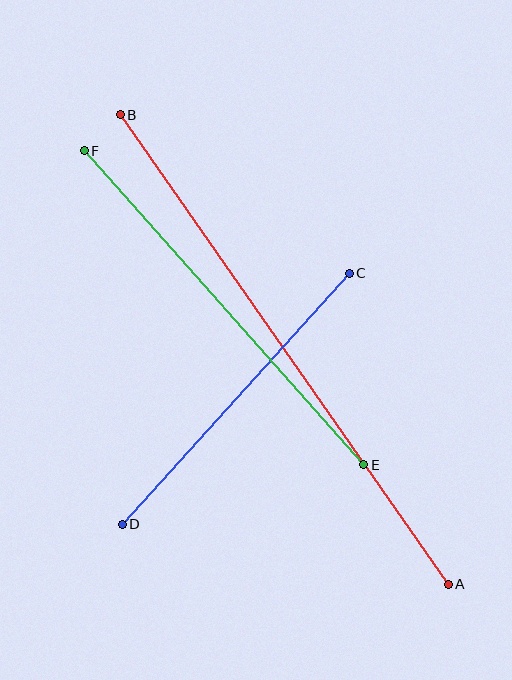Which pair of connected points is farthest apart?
Points A and B are farthest apart.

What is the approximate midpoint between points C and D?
The midpoint is at approximately (236, 399) pixels.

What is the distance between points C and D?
The distance is approximately 338 pixels.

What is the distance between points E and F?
The distance is approximately 421 pixels.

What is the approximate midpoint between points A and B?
The midpoint is at approximately (284, 349) pixels.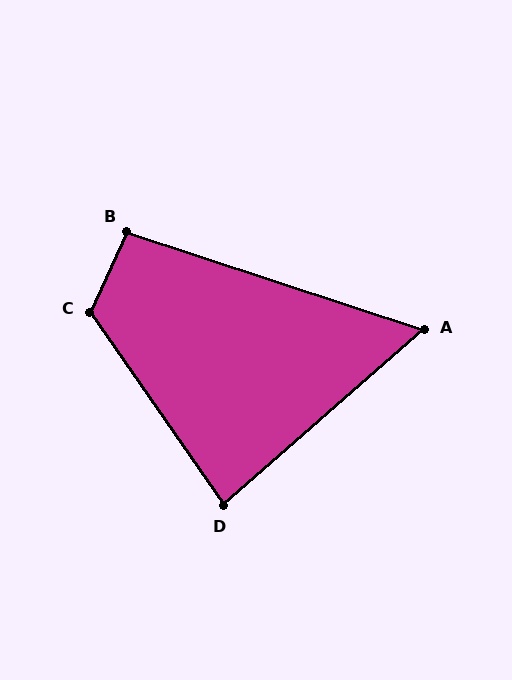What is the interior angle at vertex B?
Approximately 96 degrees (obtuse).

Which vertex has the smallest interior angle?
A, at approximately 59 degrees.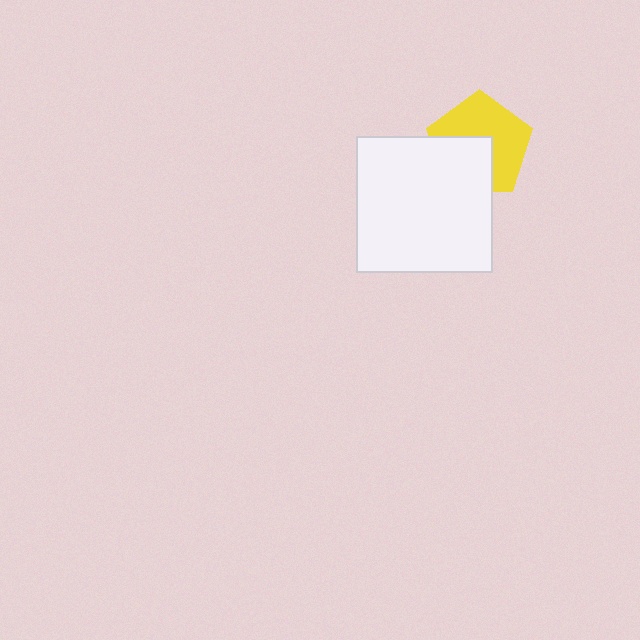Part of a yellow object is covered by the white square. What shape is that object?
It is a pentagon.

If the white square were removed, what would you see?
You would see the complete yellow pentagon.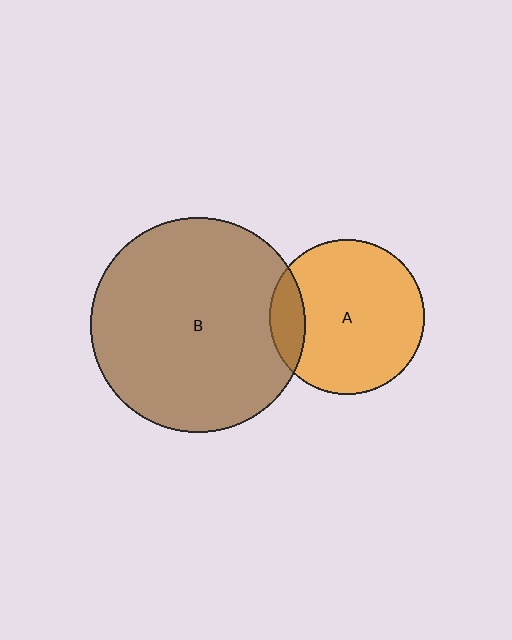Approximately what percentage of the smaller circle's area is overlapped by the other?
Approximately 15%.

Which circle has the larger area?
Circle B (brown).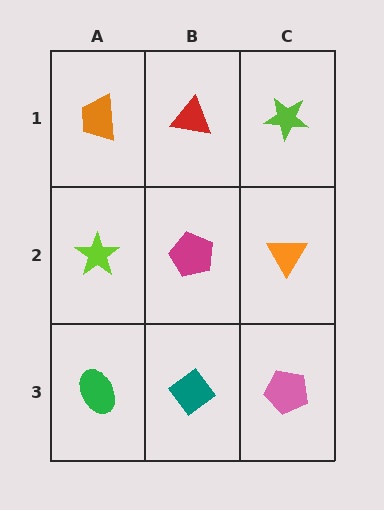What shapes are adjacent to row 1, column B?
A magenta pentagon (row 2, column B), an orange trapezoid (row 1, column A), a lime star (row 1, column C).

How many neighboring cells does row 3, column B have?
3.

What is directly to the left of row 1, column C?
A red triangle.